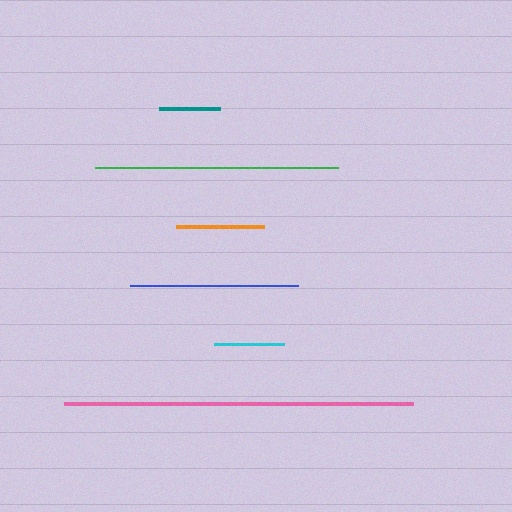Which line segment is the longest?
The pink line is the longest at approximately 349 pixels.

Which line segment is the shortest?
The teal line is the shortest at approximately 61 pixels.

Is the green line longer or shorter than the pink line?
The pink line is longer than the green line.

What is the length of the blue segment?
The blue segment is approximately 168 pixels long.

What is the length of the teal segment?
The teal segment is approximately 61 pixels long.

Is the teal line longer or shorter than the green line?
The green line is longer than the teal line.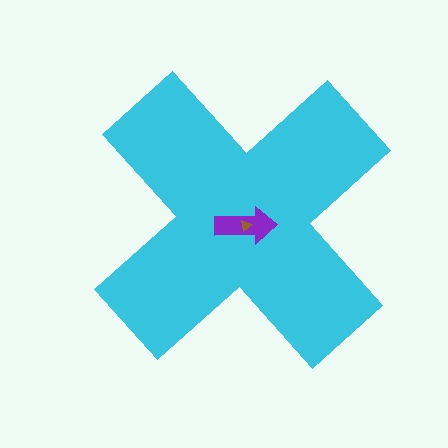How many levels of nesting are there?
3.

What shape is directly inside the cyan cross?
The purple arrow.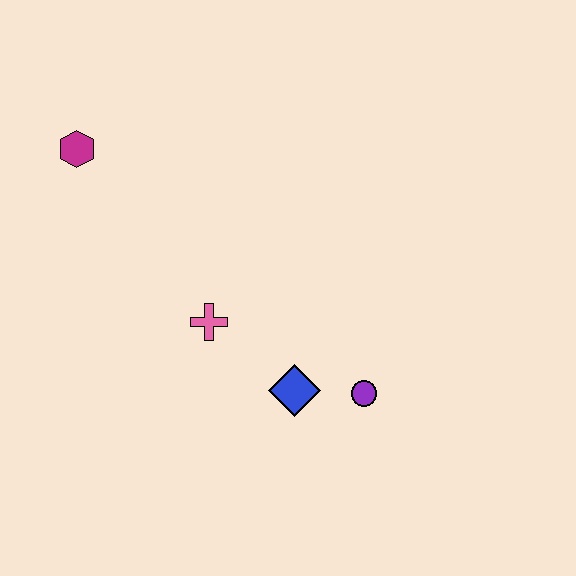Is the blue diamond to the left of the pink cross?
No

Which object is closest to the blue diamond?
The purple circle is closest to the blue diamond.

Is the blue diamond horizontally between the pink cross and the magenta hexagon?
No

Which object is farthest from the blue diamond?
The magenta hexagon is farthest from the blue diamond.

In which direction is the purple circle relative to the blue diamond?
The purple circle is to the right of the blue diamond.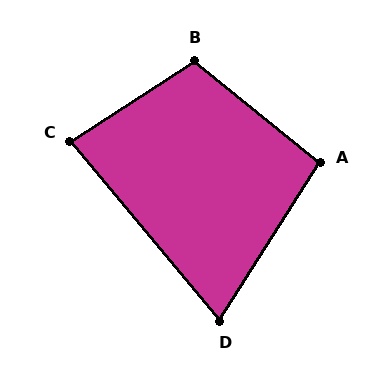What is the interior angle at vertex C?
Approximately 83 degrees (acute).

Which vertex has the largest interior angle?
B, at approximately 108 degrees.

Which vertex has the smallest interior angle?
D, at approximately 72 degrees.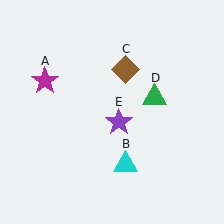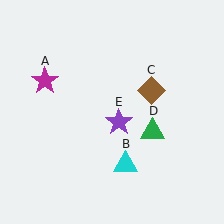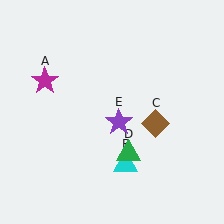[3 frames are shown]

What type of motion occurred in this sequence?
The brown diamond (object C), green triangle (object D) rotated clockwise around the center of the scene.